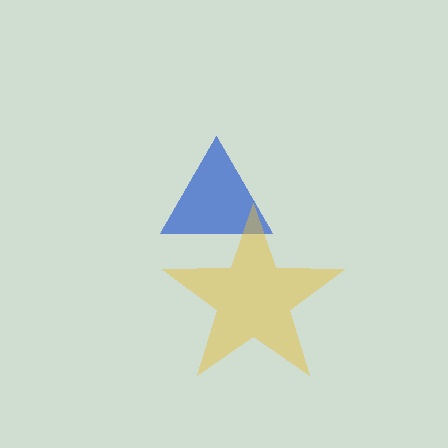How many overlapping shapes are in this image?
There are 2 overlapping shapes in the image.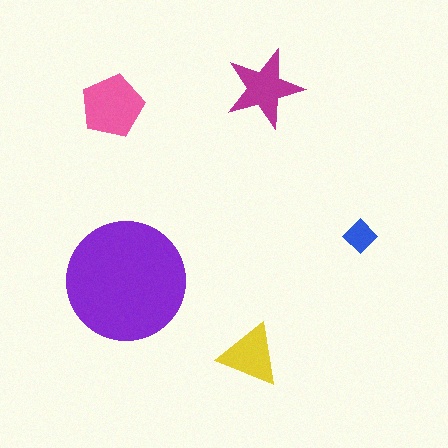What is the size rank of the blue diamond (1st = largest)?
5th.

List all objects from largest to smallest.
The purple circle, the pink pentagon, the magenta star, the yellow triangle, the blue diamond.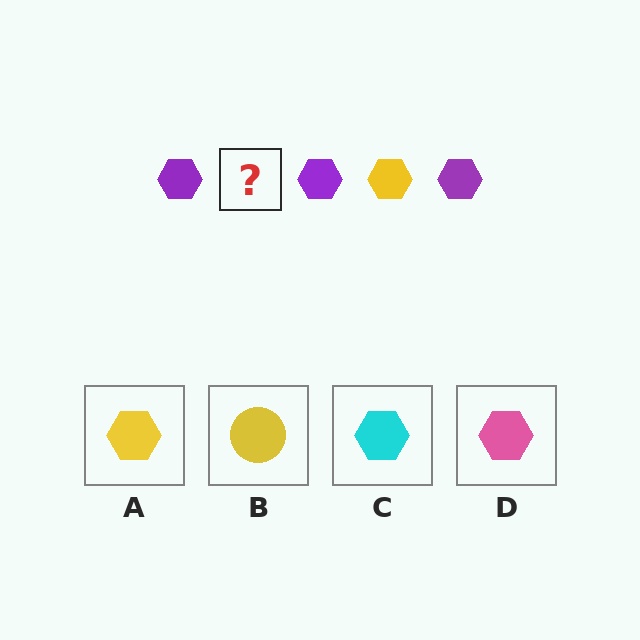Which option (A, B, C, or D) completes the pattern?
A.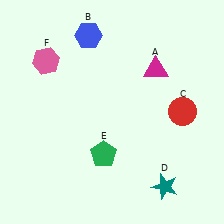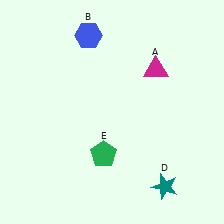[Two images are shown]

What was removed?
The red circle (C), the pink hexagon (F) were removed in Image 2.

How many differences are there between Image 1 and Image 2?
There are 2 differences between the two images.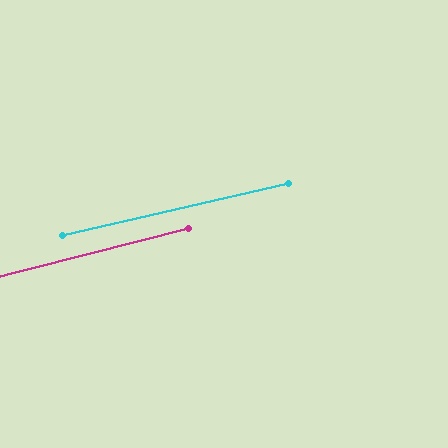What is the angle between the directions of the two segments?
Approximately 1 degree.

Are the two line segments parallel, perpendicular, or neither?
Parallel — their directions differ by only 1.0°.